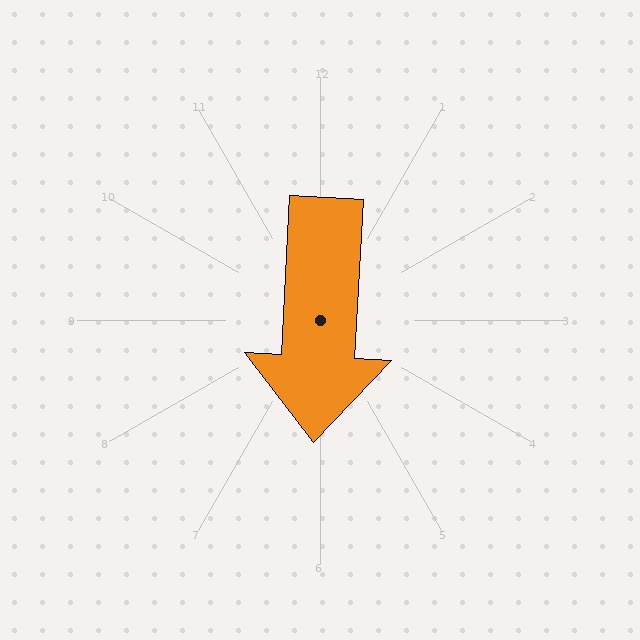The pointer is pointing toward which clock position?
Roughly 6 o'clock.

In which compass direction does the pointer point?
South.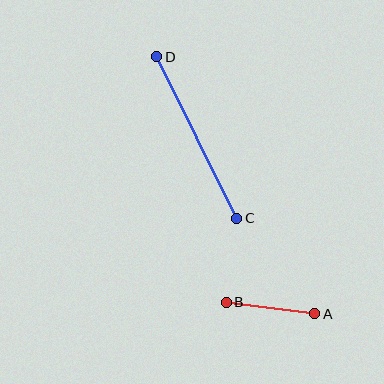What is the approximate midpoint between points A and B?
The midpoint is at approximately (270, 308) pixels.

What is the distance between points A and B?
The distance is approximately 89 pixels.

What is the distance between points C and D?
The distance is approximately 180 pixels.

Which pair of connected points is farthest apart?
Points C and D are farthest apart.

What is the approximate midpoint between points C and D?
The midpoint is at approximately (197, 137) pixels.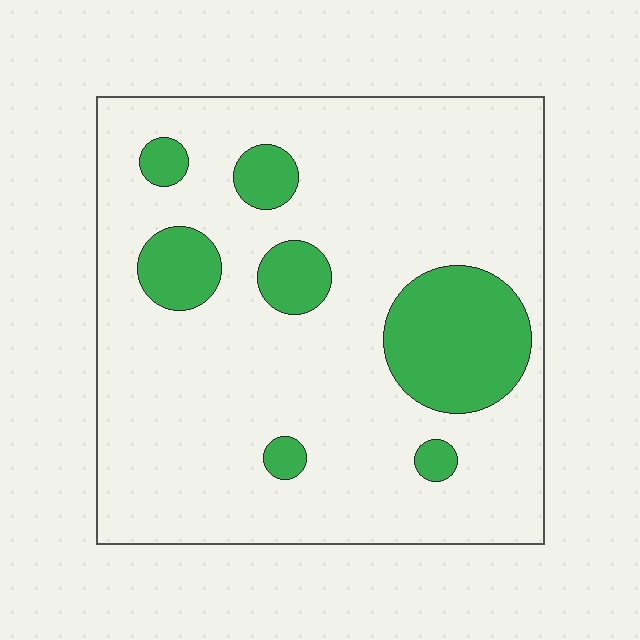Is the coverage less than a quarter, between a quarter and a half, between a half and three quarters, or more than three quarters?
Less than a quarter.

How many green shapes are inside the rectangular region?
7.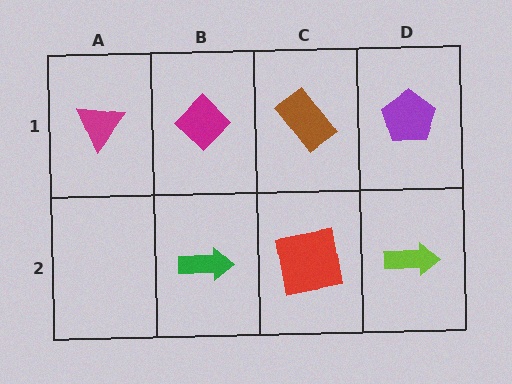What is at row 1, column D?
A purple pentagon.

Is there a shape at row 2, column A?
No, that cell is empty.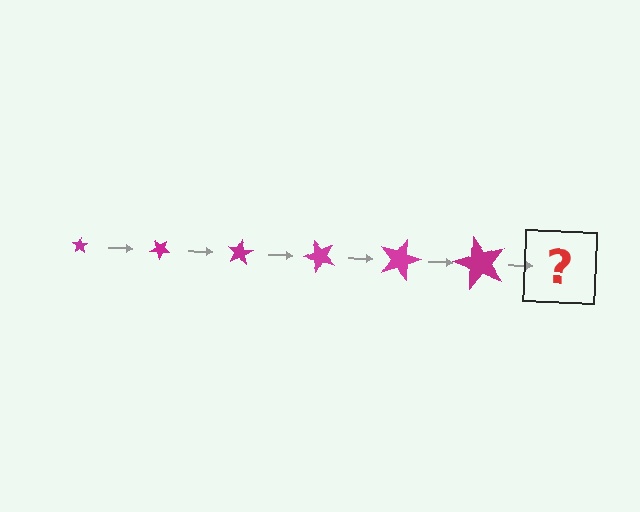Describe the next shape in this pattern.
It should be a star, larger than the previous one and rotated 240 degrees from the start.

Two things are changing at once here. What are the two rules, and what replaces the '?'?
The two rules are that the star grows larger each step and it rotates 40 degrees each step. The '?' should be a star, larger than the previous one and rotated 240 degrees from the start.